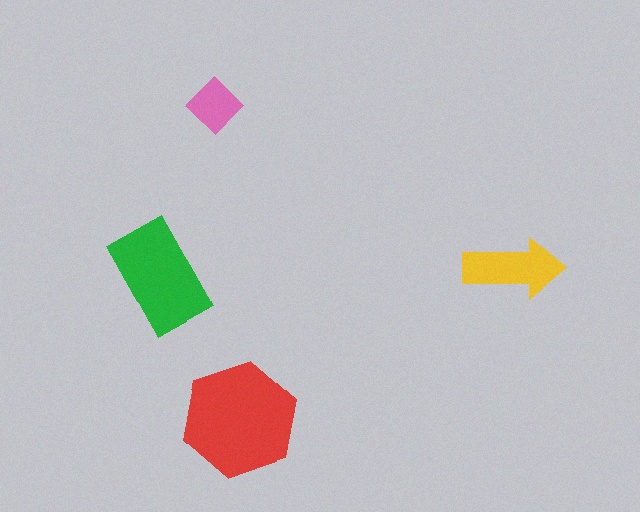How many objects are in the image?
There are 4 objects in the image.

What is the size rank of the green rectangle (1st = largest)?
2nd.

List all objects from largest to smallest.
The red hexagon, the green rectangle, the yellow arrow, the pink diamond.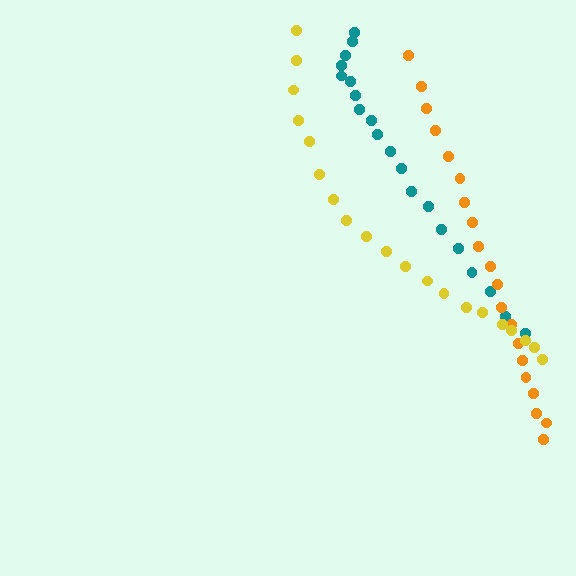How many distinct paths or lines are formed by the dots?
There are 3 distinct paths.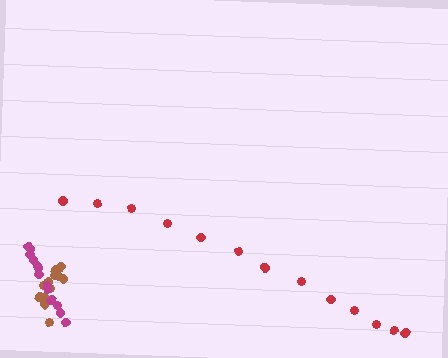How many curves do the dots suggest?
There are 3 distinct paths.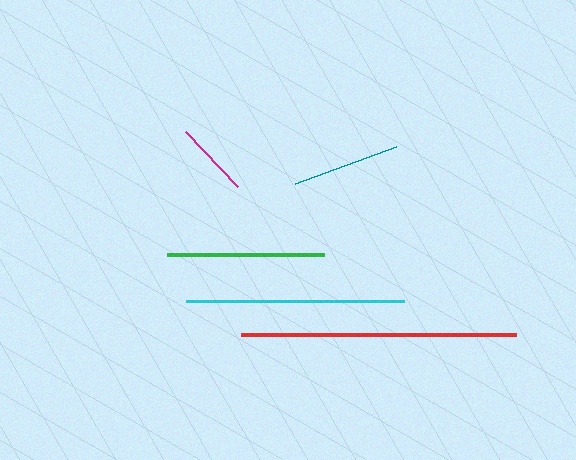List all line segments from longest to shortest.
From longest to shortest: red, cyan, green, teal, magenta.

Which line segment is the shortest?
The magenta line is the shortest at approximately 76 pixels.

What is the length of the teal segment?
The teal segment is approximately 107 pixels long.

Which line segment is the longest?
The red line is the longest at approximately 275 pixels.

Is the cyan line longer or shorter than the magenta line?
The cyan line is longer than the magenta line.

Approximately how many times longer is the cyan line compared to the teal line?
The cyan line is approximately 2.0 times the length of the teal line.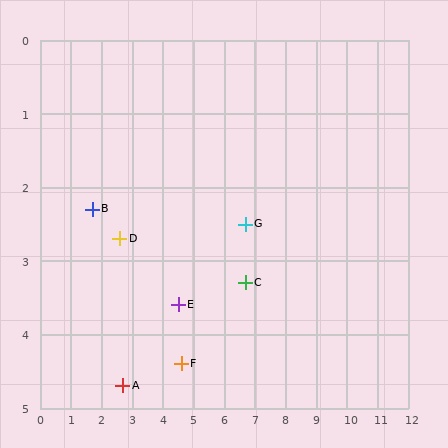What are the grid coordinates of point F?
Point F is at approximately (4.6, 4.4).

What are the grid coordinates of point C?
Point C is at approximately (6.7, 3.3).